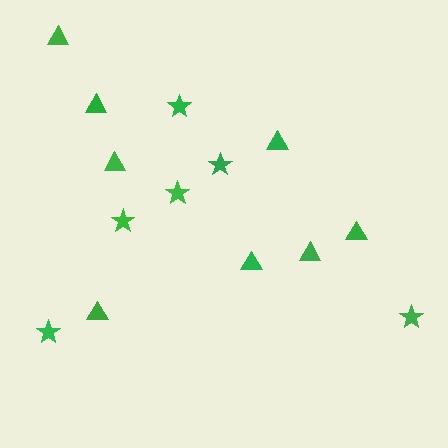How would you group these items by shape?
There are 2 groups: one group of triangles (8) and one group of stars (6).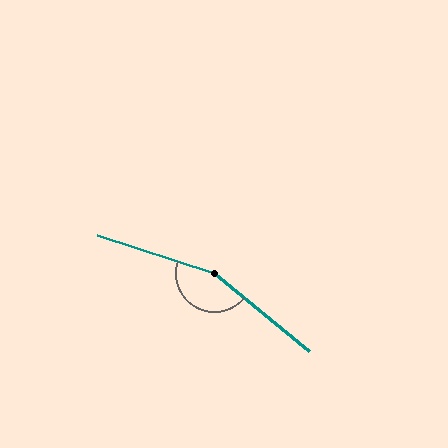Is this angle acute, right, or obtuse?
It is obtuse.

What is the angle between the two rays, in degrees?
Approximately 159 degrees.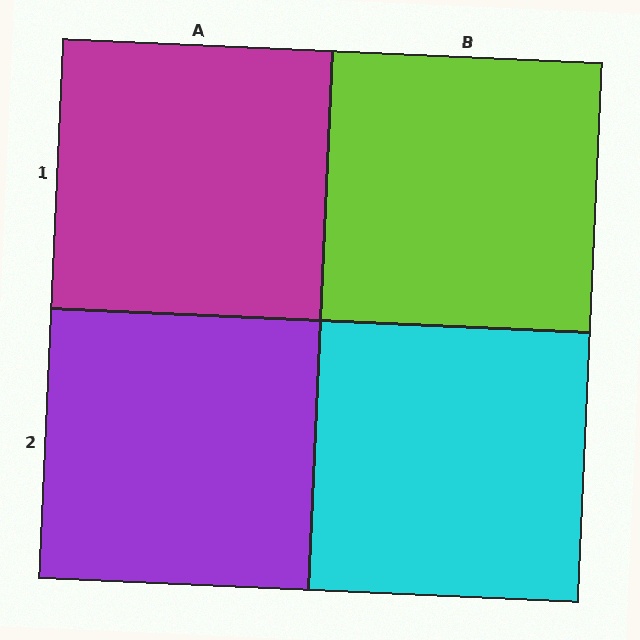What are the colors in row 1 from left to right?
Magenta, lime.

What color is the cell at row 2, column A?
Purple.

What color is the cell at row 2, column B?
Cyan.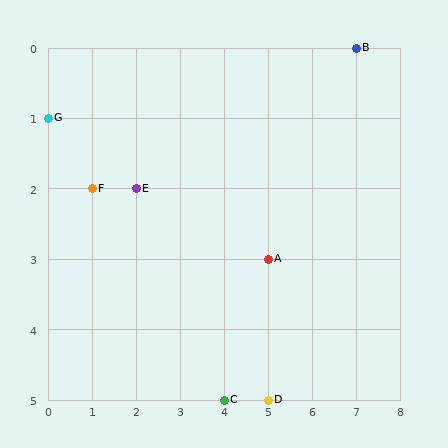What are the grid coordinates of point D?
Point D is at grid coordinates (5, 5).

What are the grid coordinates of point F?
Point F is at grid coordinates (1, 2).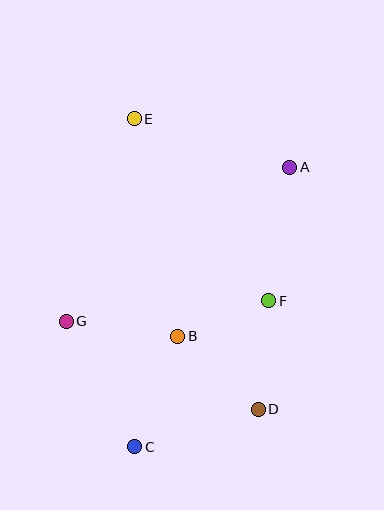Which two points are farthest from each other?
Points C and E are farthest from each other.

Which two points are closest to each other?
Points B and F are closest to each other.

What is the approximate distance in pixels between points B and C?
The distance between B and C is approximately 118 pixels.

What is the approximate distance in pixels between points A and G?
The distance between A and G is approximately 271 pixels.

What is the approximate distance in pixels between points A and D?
The distance between A and D is approximately 244 pixels.